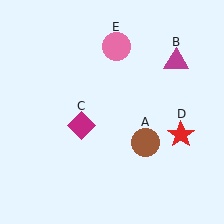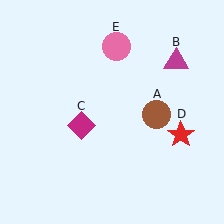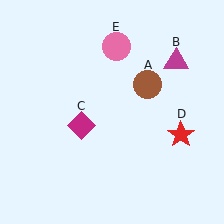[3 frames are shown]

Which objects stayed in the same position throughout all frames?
Magenta triangle (object B) and magenta diamond (object C) and red star (object D) and pink circle (object E) remained stationary.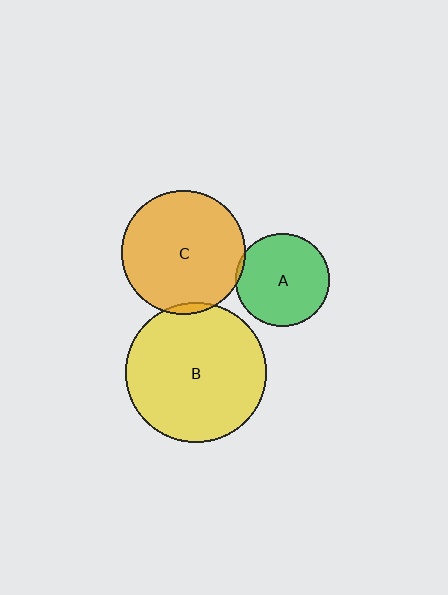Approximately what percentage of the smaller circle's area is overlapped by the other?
Approximately 5%.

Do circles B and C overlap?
Yes.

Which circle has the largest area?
Circle B (yellow).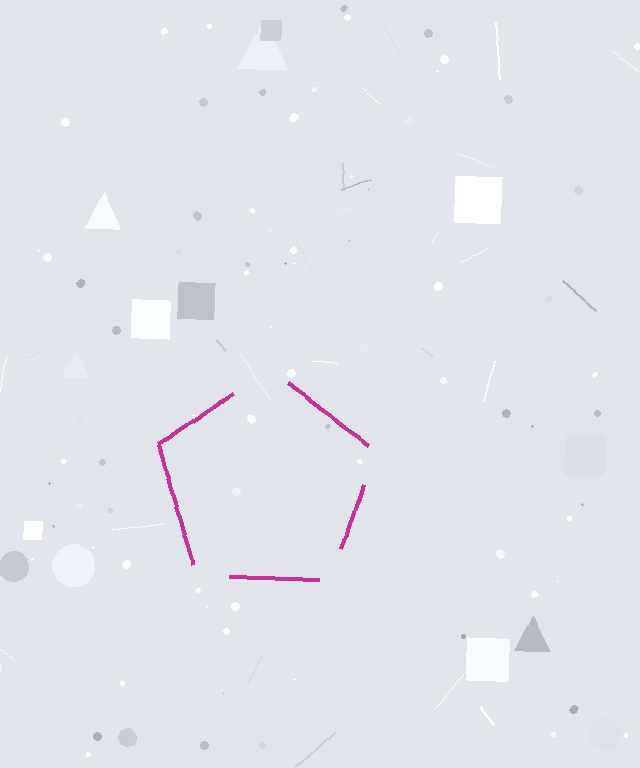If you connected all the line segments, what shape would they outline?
They would outline a pentagon.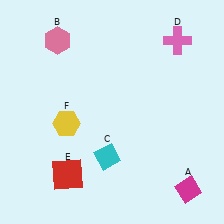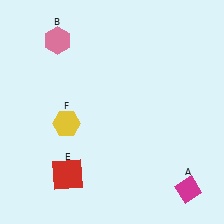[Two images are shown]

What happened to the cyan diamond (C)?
The cyan diamond (C) was removed in Image 2. It was in the bottom-left area of Image 1.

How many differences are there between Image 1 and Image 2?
There are 2 differences between the two images.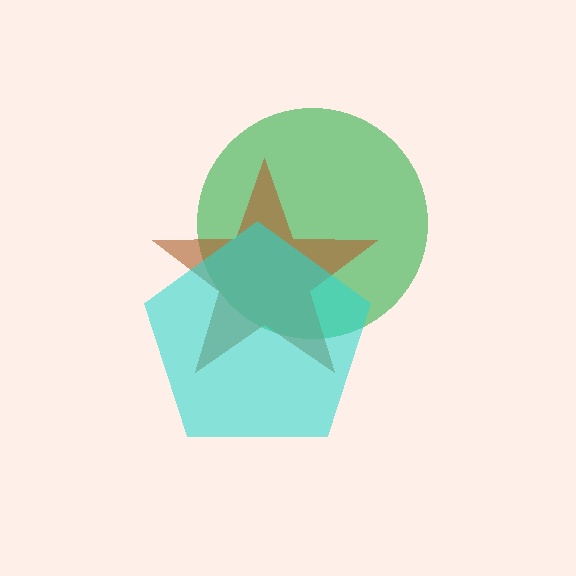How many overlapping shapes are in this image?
There are 3 overlapping shapes in the image.